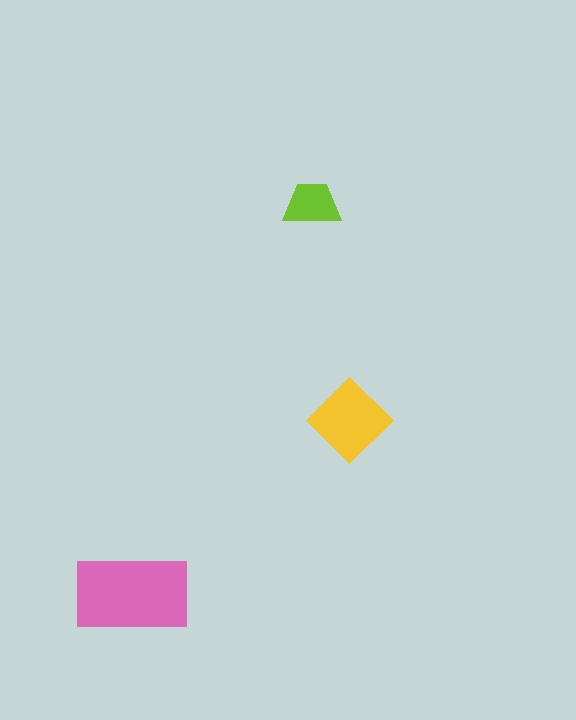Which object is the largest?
The pink rectangle.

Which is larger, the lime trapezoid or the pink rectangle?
The pink rectangle.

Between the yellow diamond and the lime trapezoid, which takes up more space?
The yellow diamond.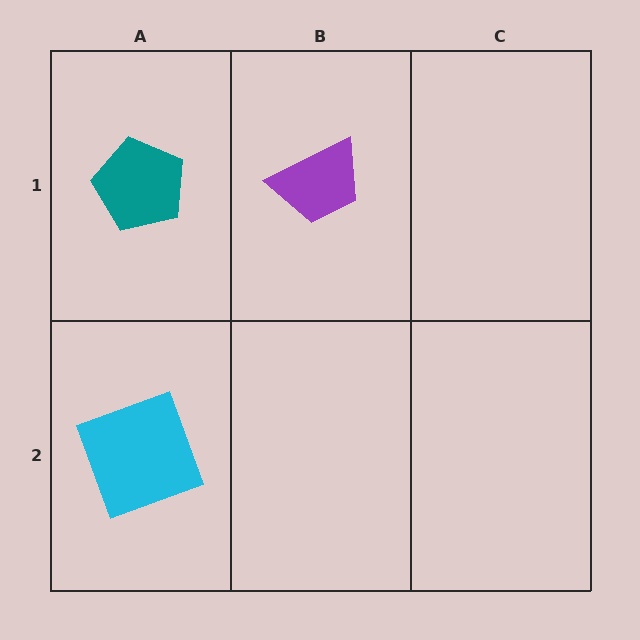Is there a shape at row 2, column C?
No, that cell is empty.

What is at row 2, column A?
A cyan square.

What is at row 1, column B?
A purple trapezoid.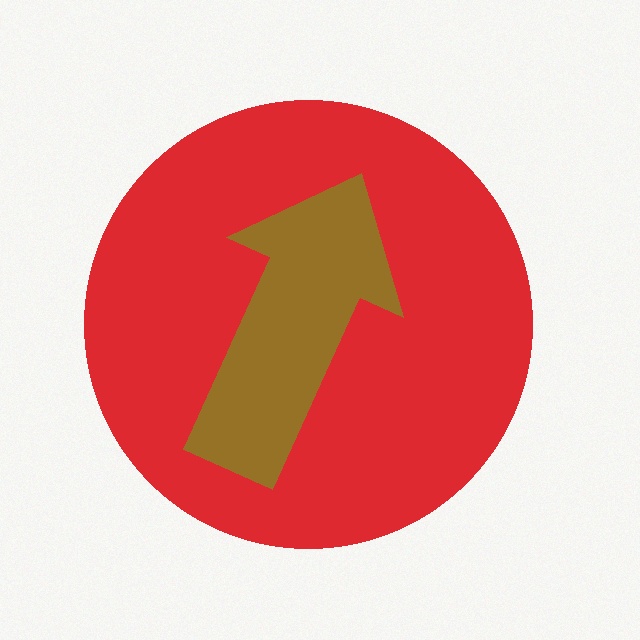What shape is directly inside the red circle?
The brown arrow.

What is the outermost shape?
The red circle.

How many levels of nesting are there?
2.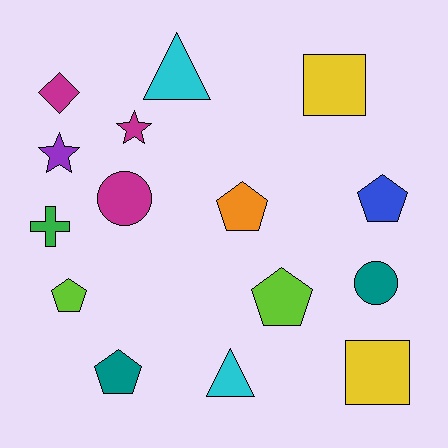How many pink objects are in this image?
There are no pink objects.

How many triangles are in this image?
There are 2 triangles.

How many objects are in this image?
There are 15 objects.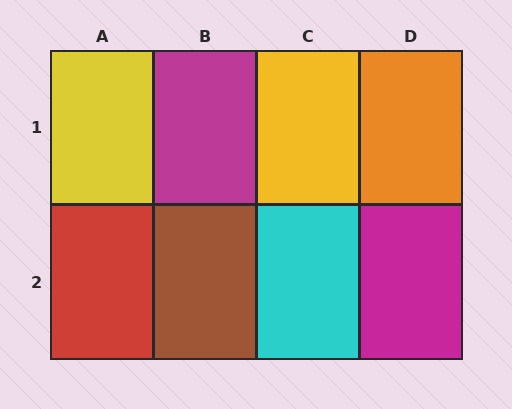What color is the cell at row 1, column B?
Magenta.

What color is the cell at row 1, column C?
Yellow.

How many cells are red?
1 cell is red.